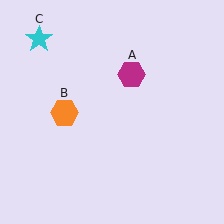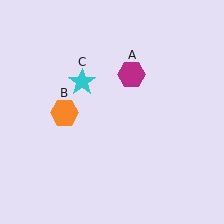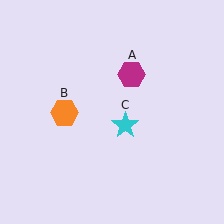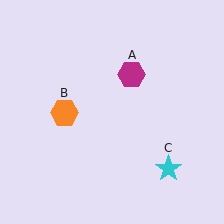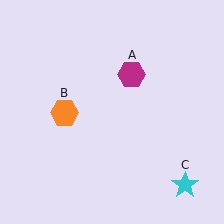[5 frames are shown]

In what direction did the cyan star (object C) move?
The cyan star (object C) moved down and to the right.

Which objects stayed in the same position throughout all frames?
Magenta hexagon (object A) and orange hexagon (object B) remained stationary.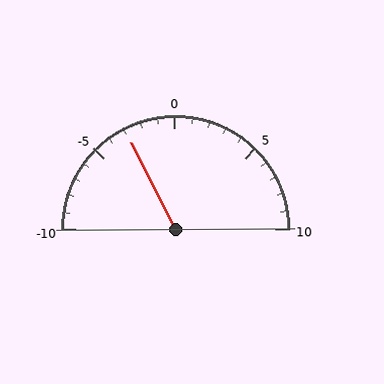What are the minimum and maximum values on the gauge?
The gauge ranges from -10 to 10.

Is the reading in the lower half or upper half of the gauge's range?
The reading is in the lower half of the range (-10 to 10).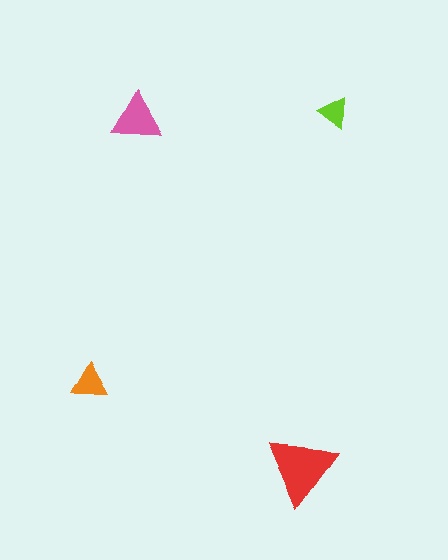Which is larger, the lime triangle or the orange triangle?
The orange one.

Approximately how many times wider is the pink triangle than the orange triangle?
About 1.5 times wider.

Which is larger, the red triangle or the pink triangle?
The red one.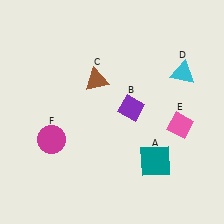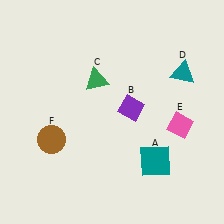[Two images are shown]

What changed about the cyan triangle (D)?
In Image 1, D is cyan. In Image 2, it changed to teal.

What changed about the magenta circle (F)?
In Image 1, F is magenta. In Image 2, it changed to brown.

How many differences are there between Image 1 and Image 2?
There are 3 differences between the two images.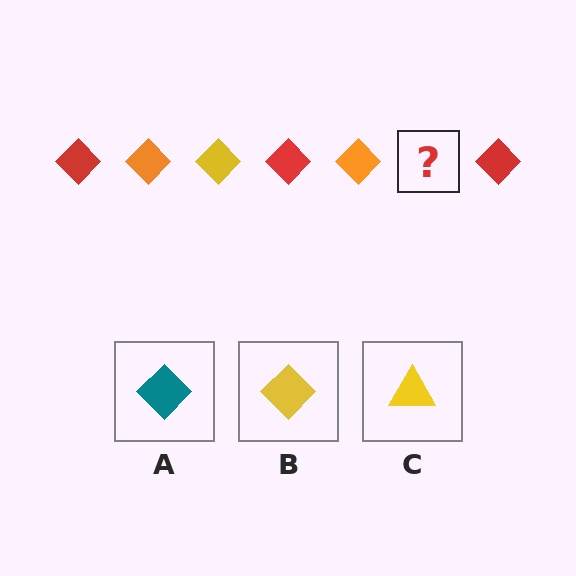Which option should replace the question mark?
Option B.